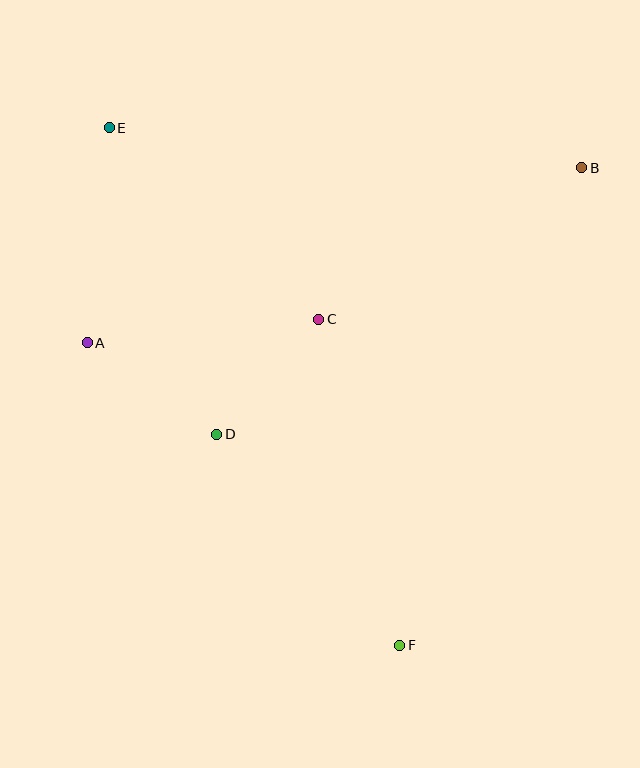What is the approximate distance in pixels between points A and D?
The distance between A and D is approximately 159 pixels.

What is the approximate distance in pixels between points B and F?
The distance between B and F is approximately 511 pixels.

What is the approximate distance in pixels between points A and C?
The distance between A and C is approximately 233 pixels.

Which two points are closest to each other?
Points C and D are closest to each other.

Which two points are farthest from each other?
Points E and F are farthest from each other.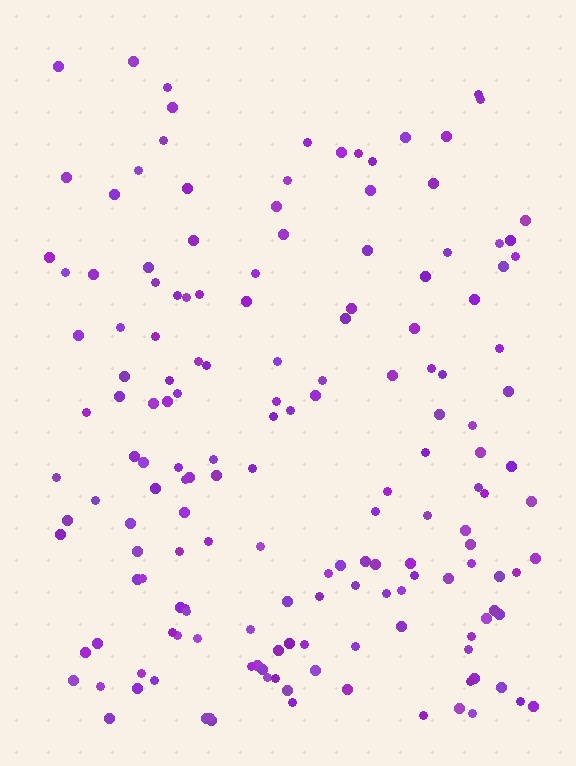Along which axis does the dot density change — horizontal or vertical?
Vertical.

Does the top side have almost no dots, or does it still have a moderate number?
Still a moderate number, just noticeably fewer than the bottom.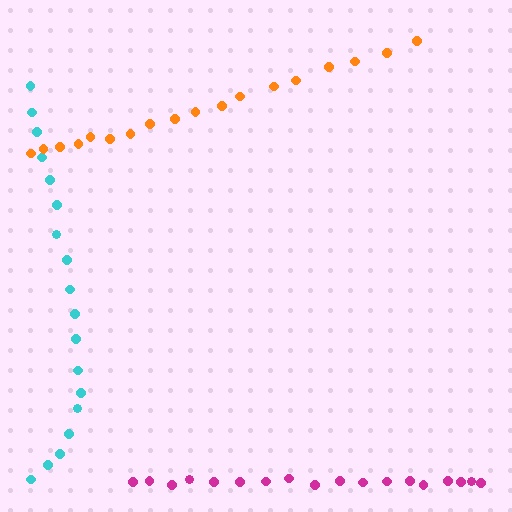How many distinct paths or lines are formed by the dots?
There are 3 distinct paths.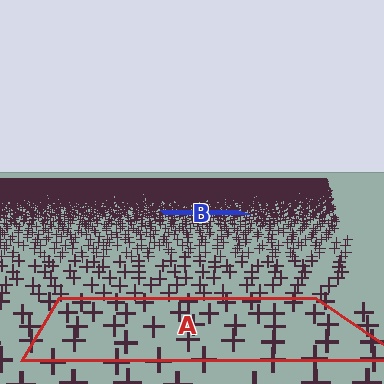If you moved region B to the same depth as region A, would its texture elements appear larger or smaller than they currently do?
They would appear larger. At a closer depth, the same texture elements are projected at a bigger on-screen size.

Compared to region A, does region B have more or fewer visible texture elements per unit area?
Region B has more texture elements per unit area — they are packed more densely because it is farther away.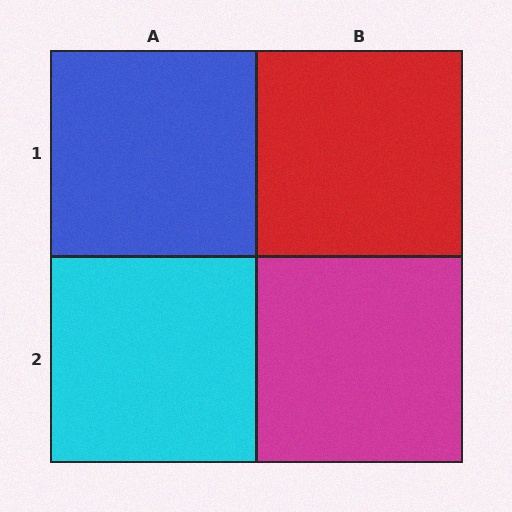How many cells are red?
1 cell is red.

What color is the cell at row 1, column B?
Red.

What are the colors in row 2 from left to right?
Cyan, magenta.